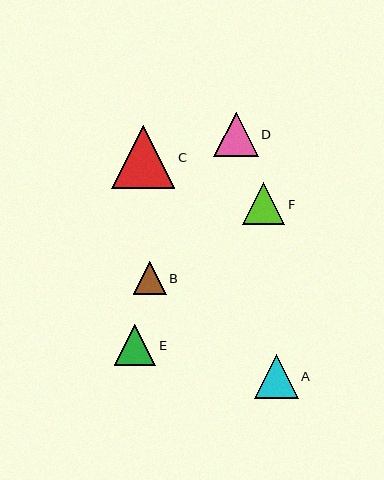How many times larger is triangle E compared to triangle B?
Triangle E is approximately 1.3 times the size of triangle B.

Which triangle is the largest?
Triangle C is the largest with a size of approximately 63 pixels.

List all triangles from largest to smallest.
From largest to smallest: C, D, A, F, E, B.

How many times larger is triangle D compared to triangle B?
Triangle D is approximately 1.3 times the size of triangle B.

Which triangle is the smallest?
Triangle B is the smallest with a size of approximately 33 pixels.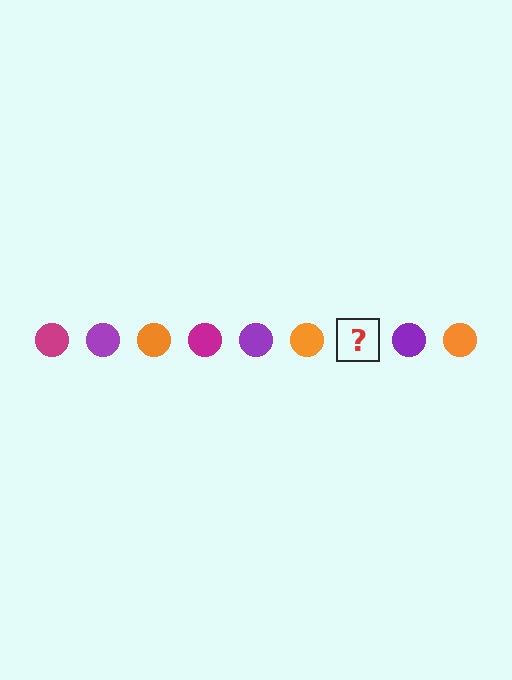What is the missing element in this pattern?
The missing element is a magenta circle.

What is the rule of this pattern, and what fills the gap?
The rule is that the pattern cycles through magenta, purple, orange circles. The gap should be filled with a magenta circle.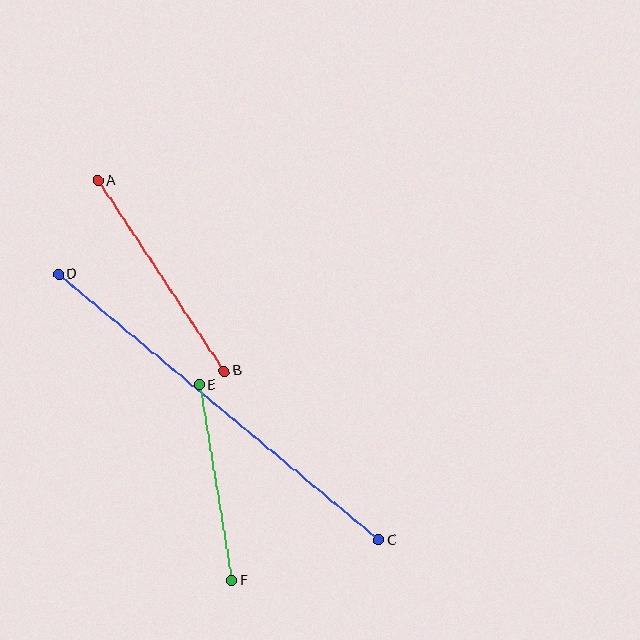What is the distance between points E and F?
The distance is approximately 198 pixels.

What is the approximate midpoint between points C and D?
The midpoint is at approximately (219, 407) pixels.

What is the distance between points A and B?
The distance is approximately 229 pixels.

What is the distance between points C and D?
The distance is approximately 416 pixels.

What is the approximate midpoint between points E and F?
The midpoint is at approximately (216, 483) pixels.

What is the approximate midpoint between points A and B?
The midpoint is at approximately (161, 276) pixels.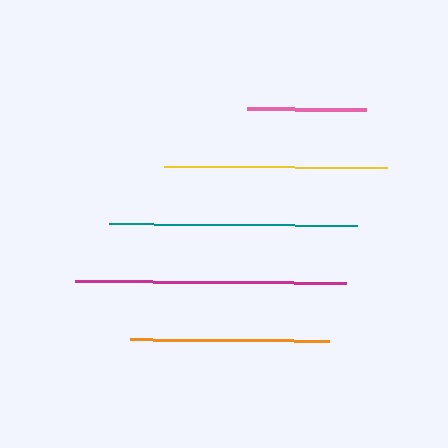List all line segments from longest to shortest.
From longest to shortest: magenta, teal, yellow, orange, pink.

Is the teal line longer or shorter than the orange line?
The teal line is longer than the orange line.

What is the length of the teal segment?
The teal segment is approximately 248 pixels long.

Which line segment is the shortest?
The pink line is the shortest at approximately 119 pixels.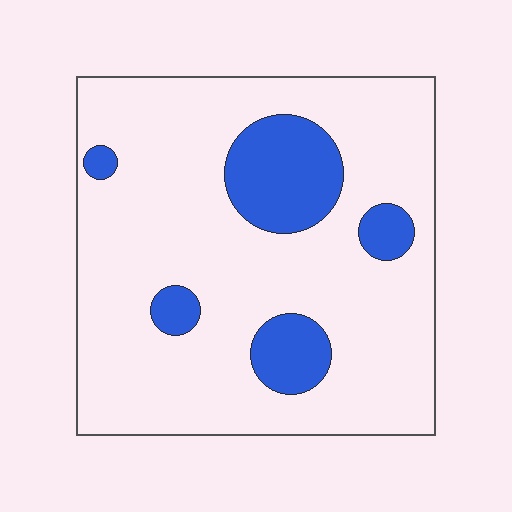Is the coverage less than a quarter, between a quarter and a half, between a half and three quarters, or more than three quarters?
Less than a quarter.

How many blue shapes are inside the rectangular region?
5.